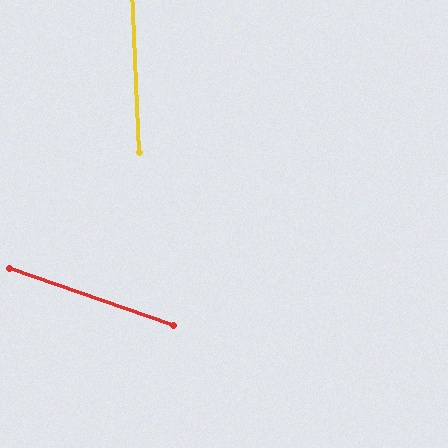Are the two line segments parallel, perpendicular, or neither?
Neither parallel nor perpendicular — they differ by about 68°.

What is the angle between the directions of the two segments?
Approximately 68 degrees.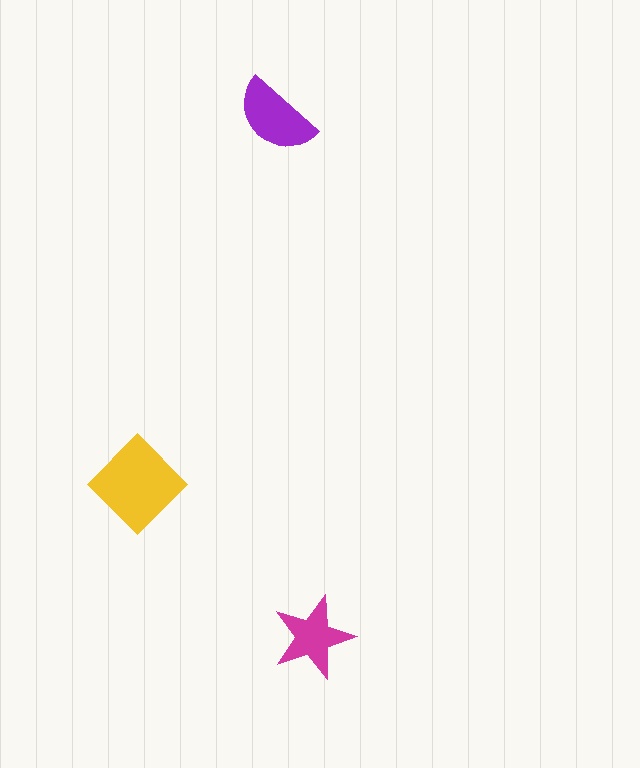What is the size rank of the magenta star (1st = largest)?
3rd.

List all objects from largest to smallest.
The yellow diamond, the purple semicircle, the magenta star.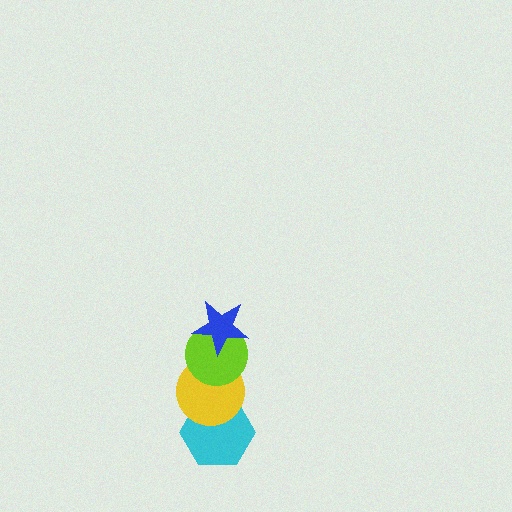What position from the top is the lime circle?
The lime circle is 2nd from the top.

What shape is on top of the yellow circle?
The lime circle is on top of the yellow circle.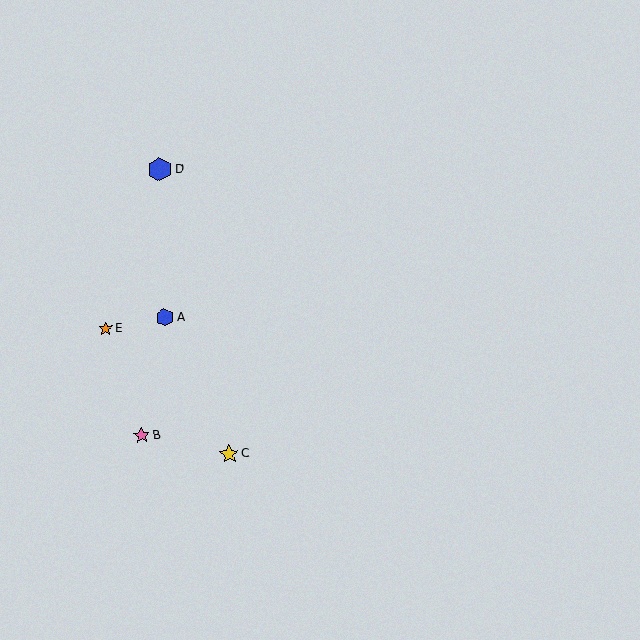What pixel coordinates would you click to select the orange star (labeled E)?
Click at (106, 329) to select the orange star E.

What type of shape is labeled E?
Shape E is an orange star.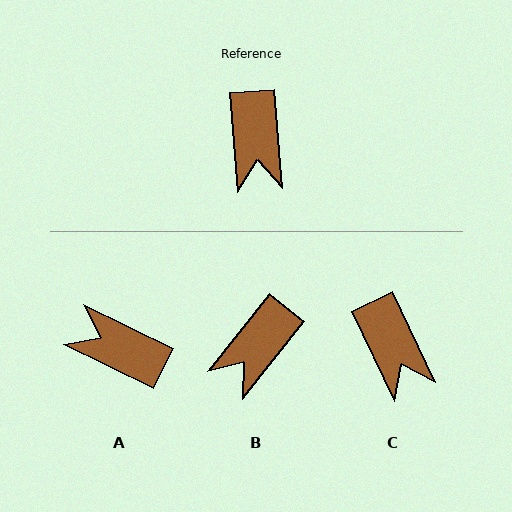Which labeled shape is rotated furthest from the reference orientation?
A, about 120 degrees away.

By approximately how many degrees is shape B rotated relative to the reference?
Approximately 43 degrees clockwise.